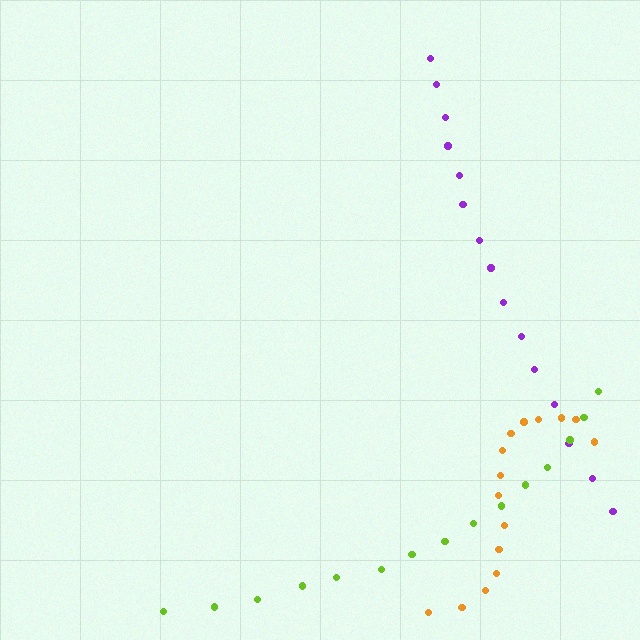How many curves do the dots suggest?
There are 3 distinct paths.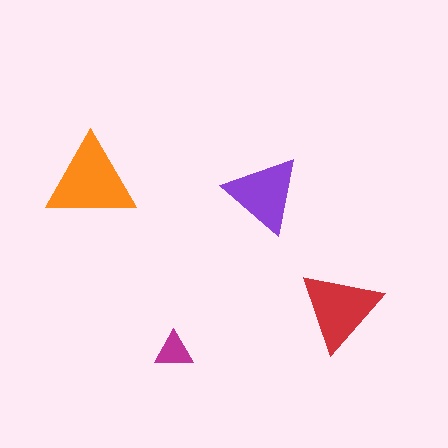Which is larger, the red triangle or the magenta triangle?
The red one.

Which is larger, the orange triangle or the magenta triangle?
The orange one.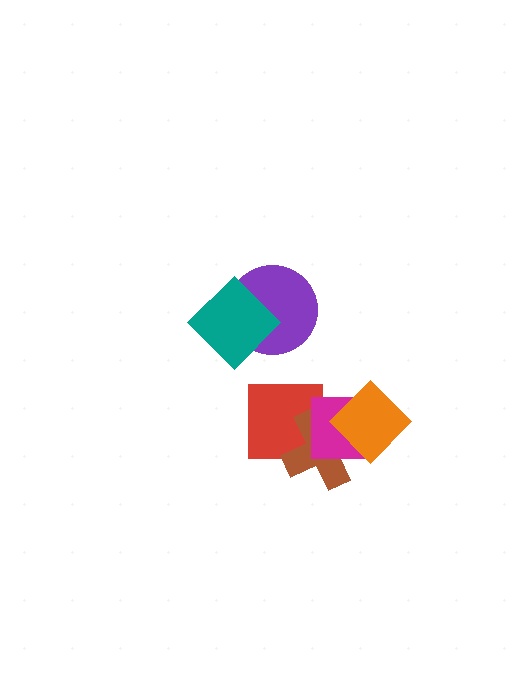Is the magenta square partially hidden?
Yes, it is partially covered by another shape.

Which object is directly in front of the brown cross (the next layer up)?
The magenta square is directly in front of the brown cross.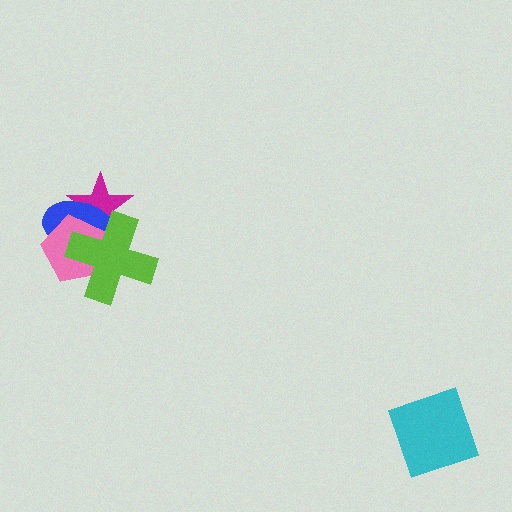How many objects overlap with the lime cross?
3 objects overlap with the lime cross.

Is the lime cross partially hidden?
No, no other shape covers it.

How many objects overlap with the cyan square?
0 objects overlap with the cyan square.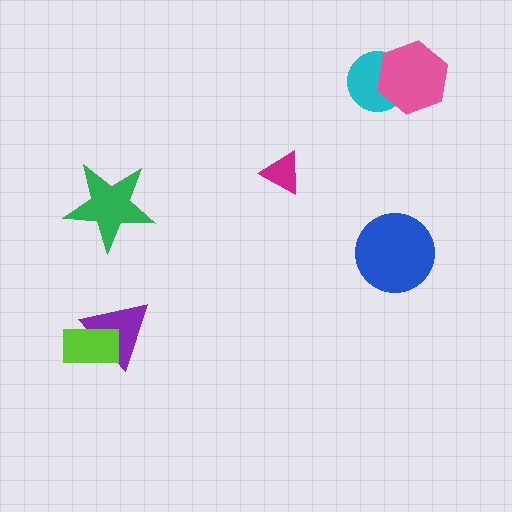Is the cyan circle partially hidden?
Yes, it is partially covered by another shape.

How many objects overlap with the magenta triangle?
0 objects overlap with the magenta triangle.